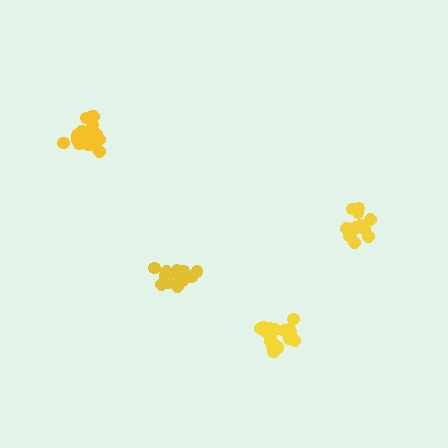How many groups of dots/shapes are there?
There are 4 groups.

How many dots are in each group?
Group 1: 13 dots, Group 2: 18 dots, Group 3: 18 dots, Group 4: 14 dots (63 total).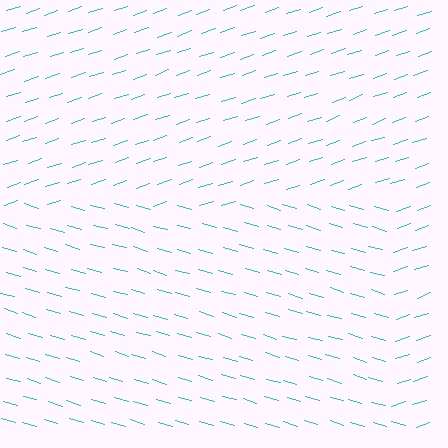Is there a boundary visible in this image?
Yes, there is a texture boundary formed by a change in line orientation.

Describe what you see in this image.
The image is filled with small cyan line segments. A rectangle region in the image has lines oriented differently from the surrounding lines, creating a visible texture boundary.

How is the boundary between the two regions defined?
The boundary is defined purely by a change in line orientation (approximately 36 degrees difference). All lines are the same color and thickness.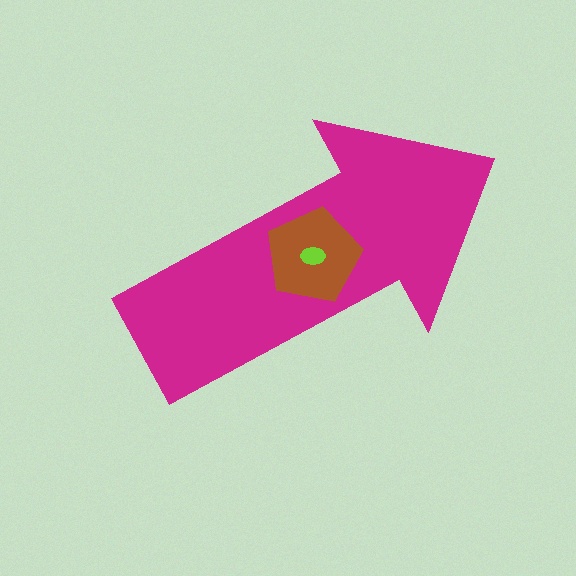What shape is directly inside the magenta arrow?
The brown pentagon.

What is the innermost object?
The lime ellipse.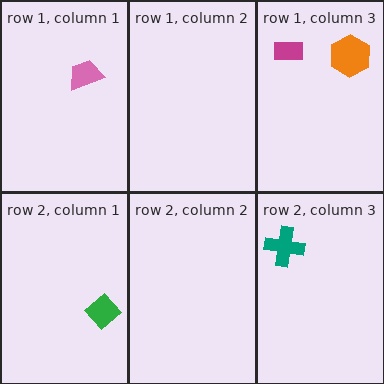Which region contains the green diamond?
The row 2, column 1 region.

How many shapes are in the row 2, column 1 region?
1.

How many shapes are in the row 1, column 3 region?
2.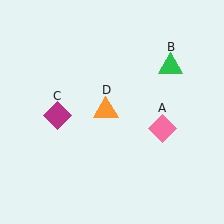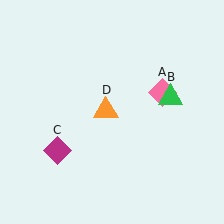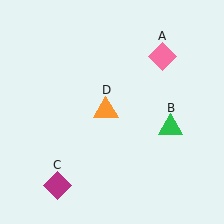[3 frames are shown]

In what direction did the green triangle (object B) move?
The green triangle (object B) moved down.